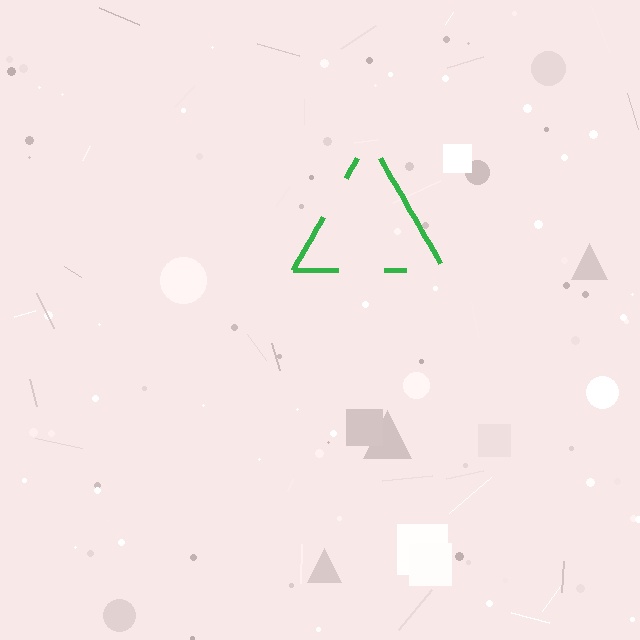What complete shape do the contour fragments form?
The contour fragments form a triangle.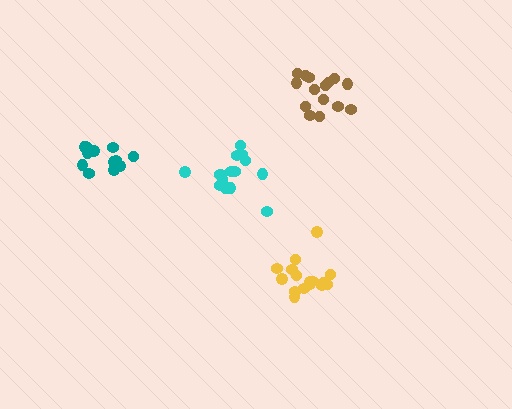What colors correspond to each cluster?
The clusters are colored: cyan, brown, yellow, teal.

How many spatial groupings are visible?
There are 4 spatial groupings.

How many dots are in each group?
Group 1: 16 dots, Group 2: 15 dots, Group 3: 16 dots, Group 4: 12 dots (59 total).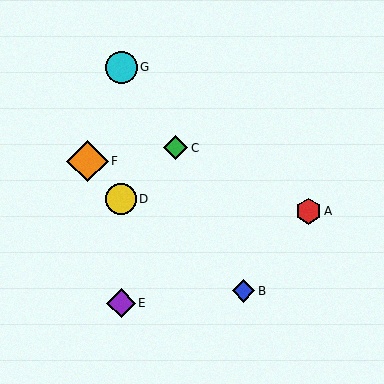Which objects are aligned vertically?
Objects D, E, G are aligned vertically.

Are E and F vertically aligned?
No, E is at x≈121 and F is at x≈88.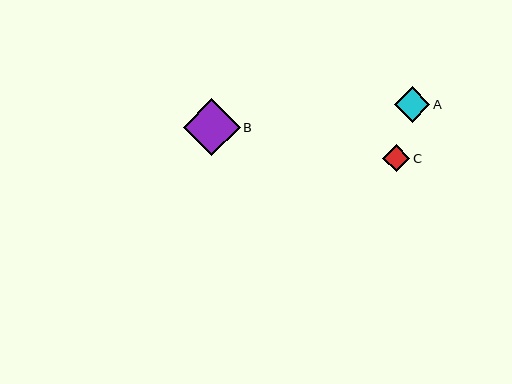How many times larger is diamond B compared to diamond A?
Diamond B is approximately 1.6 times the size of diamond A.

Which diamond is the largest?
Diamond B is the largest with a size of approximately 57 pixels.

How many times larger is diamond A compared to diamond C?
Diamond A is approximately 1.3 times the size of diamond C.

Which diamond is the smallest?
Diamond C is the smallest with a size of approximately 27 pixels.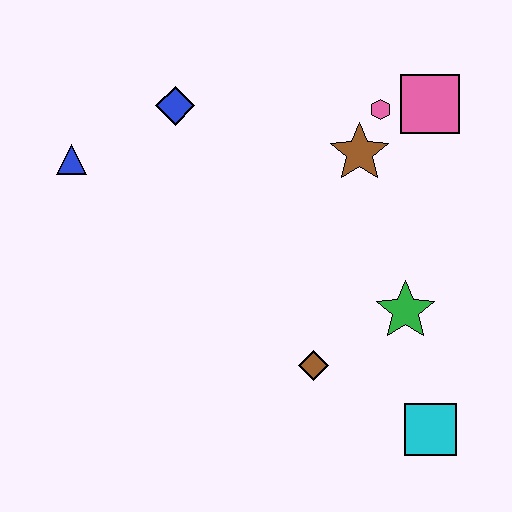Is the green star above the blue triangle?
No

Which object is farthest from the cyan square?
The blue triangle is farthest from the cyan square.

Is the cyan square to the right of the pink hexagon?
Yes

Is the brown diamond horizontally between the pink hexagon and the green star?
No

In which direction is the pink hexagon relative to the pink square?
The pink hexagon is to the left of the pink square.